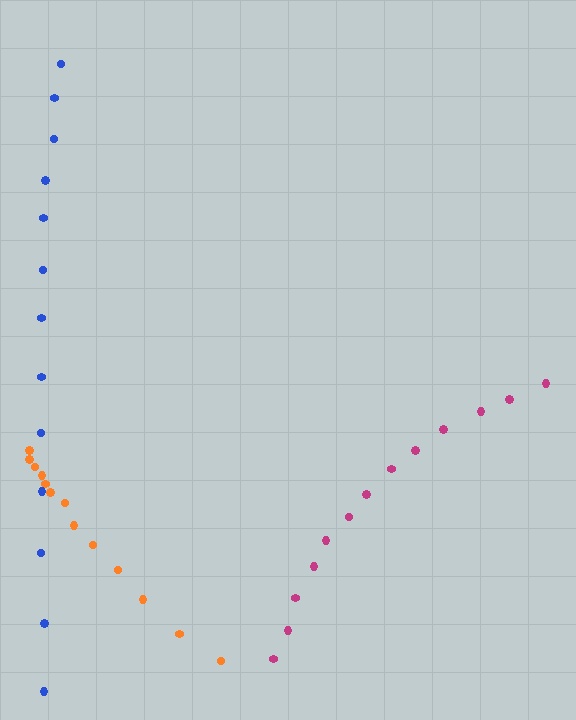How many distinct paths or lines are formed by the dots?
There are 3 distinct paths.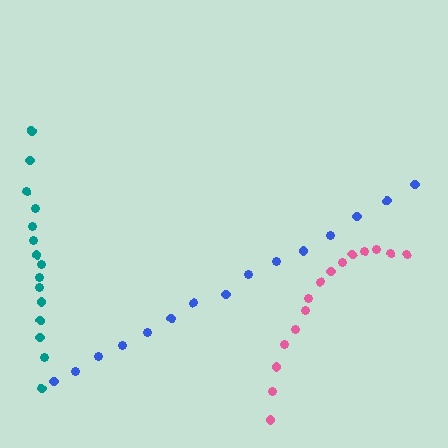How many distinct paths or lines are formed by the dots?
There are 3 distinct paths.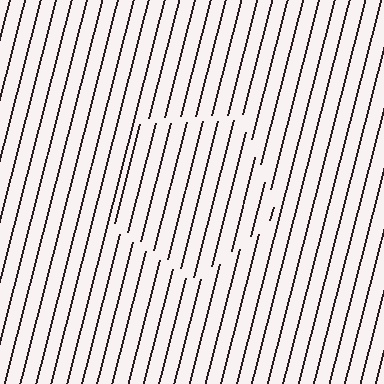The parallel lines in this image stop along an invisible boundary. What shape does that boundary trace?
An illusory pentagon. The interior of the shape contains the same grating, shifted by half a period — the contour is defined by the phase discontinuity where line-ends from the inner and outer gratings abut.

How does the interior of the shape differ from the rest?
The interior of the shape contains the same grating, shifted by half a period — the contour is defined by the phase discontinuity where line-ends from the inner and outer gratings abut.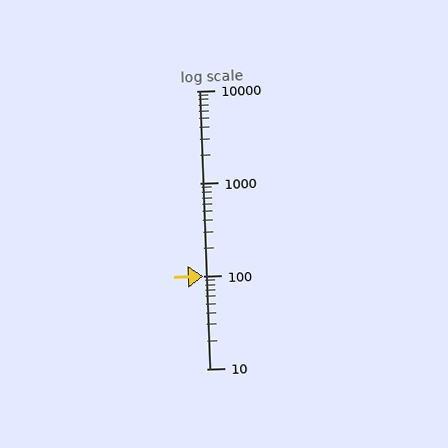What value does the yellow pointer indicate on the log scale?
The pointer indicates approximately 100.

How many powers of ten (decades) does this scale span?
The scale spans 3 decades, from 10 to 10000.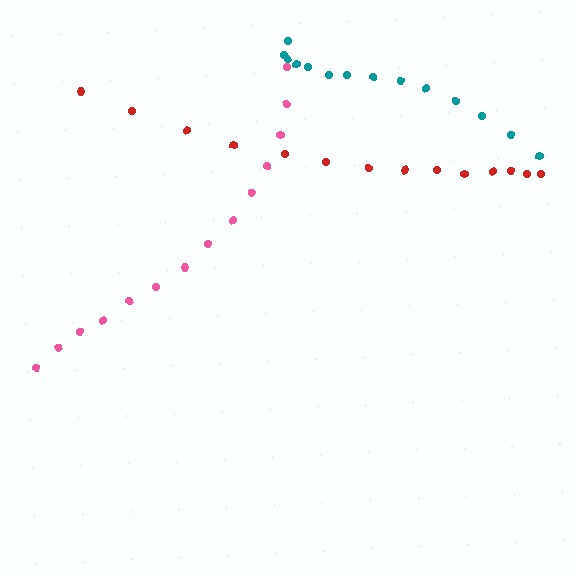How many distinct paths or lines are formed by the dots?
There are 3 distinct paths.